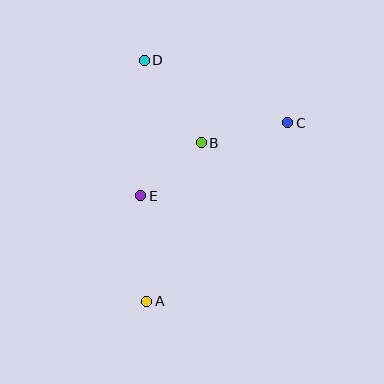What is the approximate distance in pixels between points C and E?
The distance between C and E is approximately 164 pixels.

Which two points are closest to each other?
Points B and E are closest to each other.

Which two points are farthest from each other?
Points A and D are farthest from each other.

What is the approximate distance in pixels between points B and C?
The distance between B and C is approximately 89 pixels.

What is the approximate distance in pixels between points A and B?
The distance between A and B is approximately 168 pixels.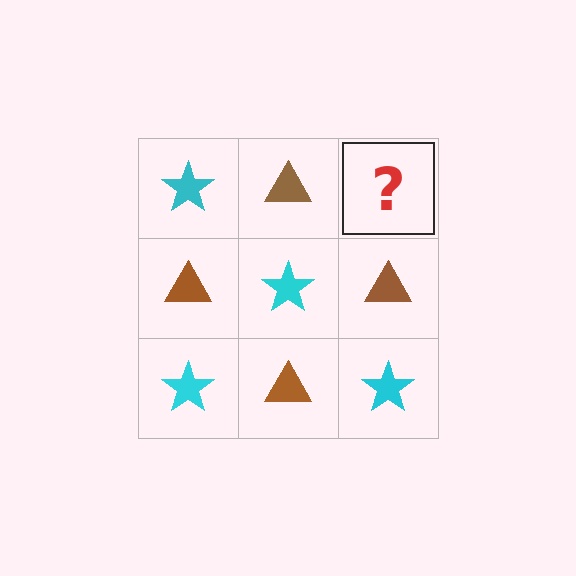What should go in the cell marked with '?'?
The missing cell should contain a cyan star.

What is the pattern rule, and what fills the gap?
The rule is that it alternates cyan star and brown triangle in a checkerboard pattern. The gap should be filled with a cyan star.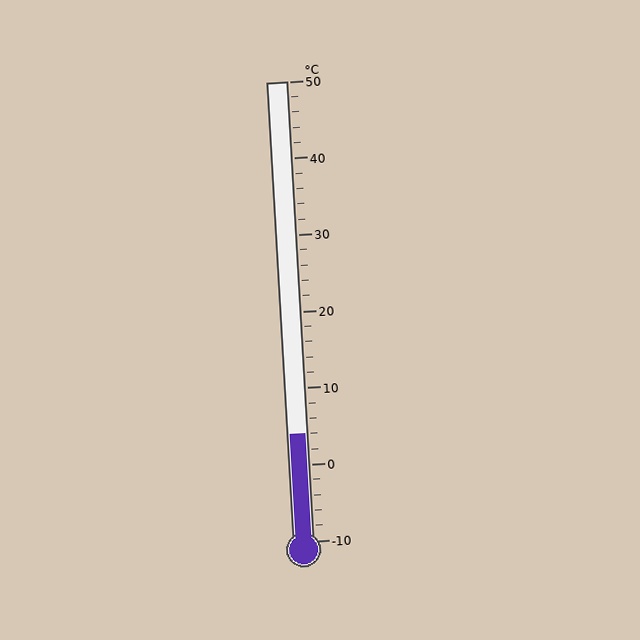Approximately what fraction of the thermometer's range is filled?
The thermometer is filled to approximately 25% of its range.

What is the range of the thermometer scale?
The thermometer scale ranges from -10°C to 50°C.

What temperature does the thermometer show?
The thermometer shows approximately 4°C.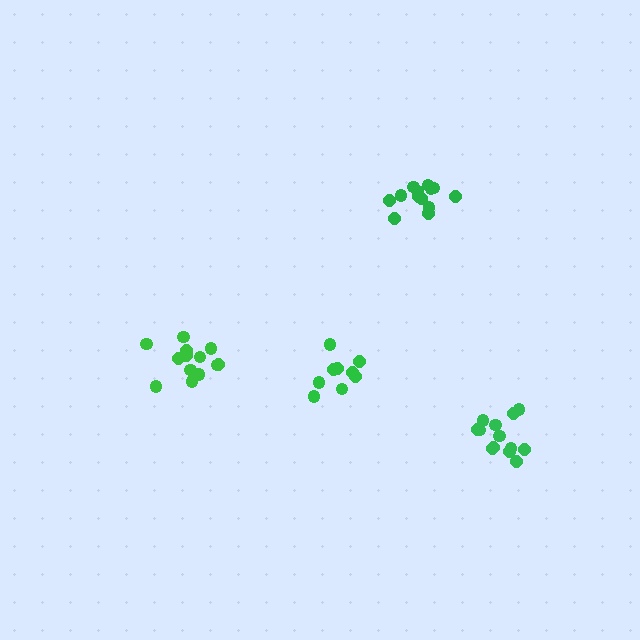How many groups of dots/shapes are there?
There are 4 groups.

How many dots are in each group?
Group 1: 14 dots, Group 2: 13 dots, Group 3: 9 dots, Group 4: 13 dots (49 total).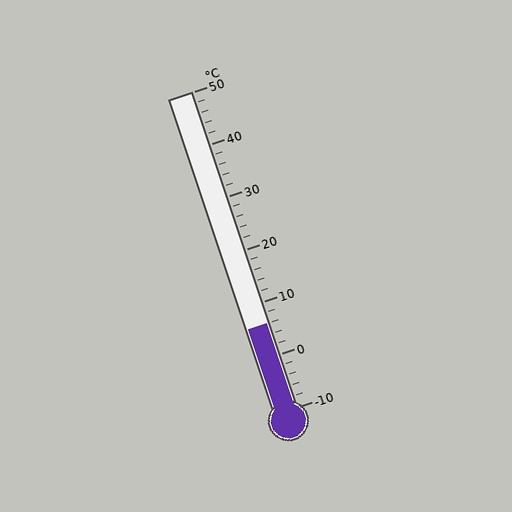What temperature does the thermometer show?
The thermometer shows approximately 6°C.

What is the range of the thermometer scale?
The thermometer scale ranges from -10°C to 50°C.